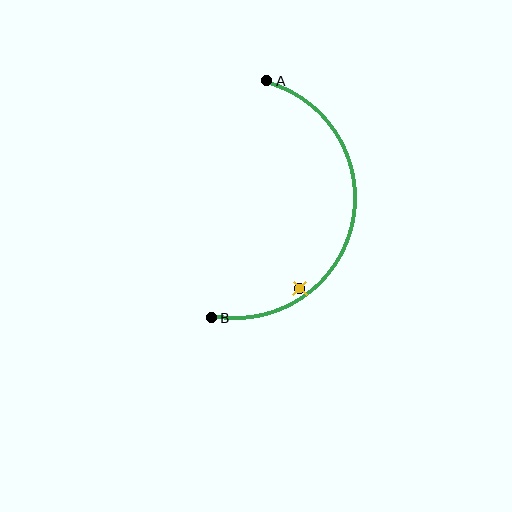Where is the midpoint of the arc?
The arc midpoint is the point on the curve farthest from the straight line joining A and B. It sits to the right of that line.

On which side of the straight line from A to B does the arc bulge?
The arc bulges to the right of the straight line connecting A and B.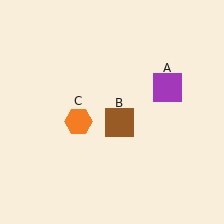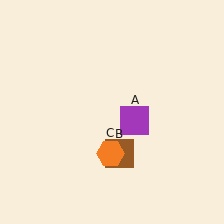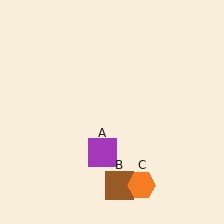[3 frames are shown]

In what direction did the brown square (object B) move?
The brown square (object B) moved down.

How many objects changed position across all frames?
3 objects changed position: purple square (object A), brown square (object B), orange hexagon (object C).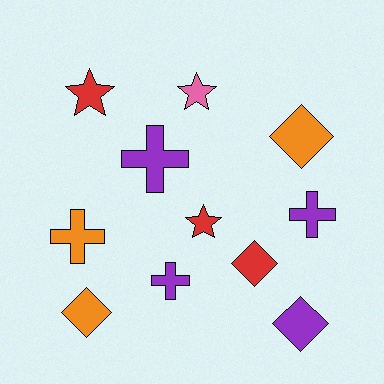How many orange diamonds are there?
There are 2 orange diamonds.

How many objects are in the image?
There are 11 objects.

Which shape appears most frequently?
Cross, with 4 objects.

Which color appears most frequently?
Purple, with 4 objects.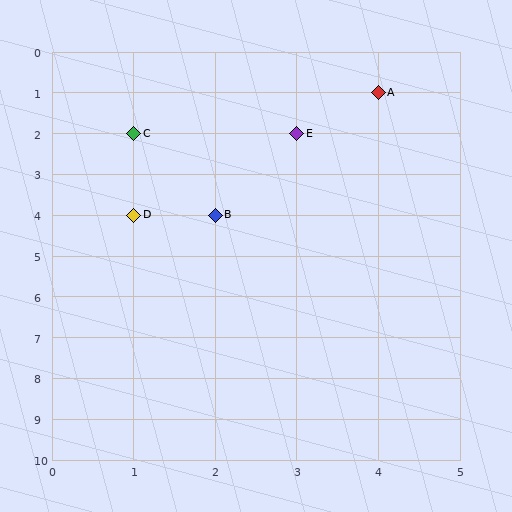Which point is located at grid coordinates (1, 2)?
Point C is at (1, 2).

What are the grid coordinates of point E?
Point E is at grid coordinates (3, 2).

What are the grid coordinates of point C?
Point C is at grid coordinates (1, 2).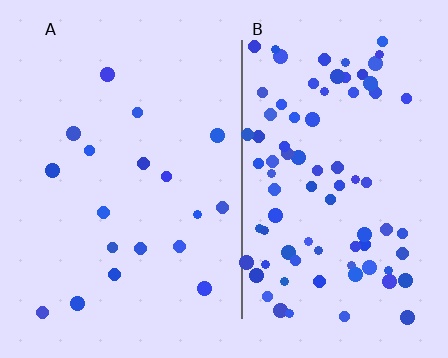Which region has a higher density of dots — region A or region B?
B (the right).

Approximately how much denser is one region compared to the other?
Approximately 4.5× — region B over region A.